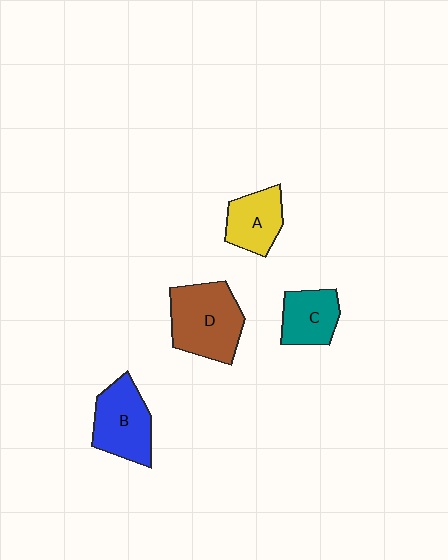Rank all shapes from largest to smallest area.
From largest to smallest: D (brown), B (blue), A (yellow), C (teal).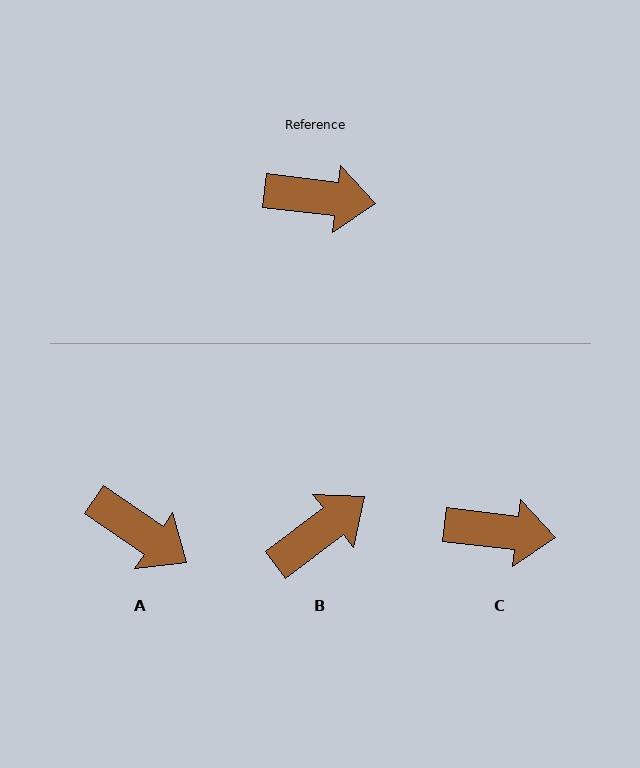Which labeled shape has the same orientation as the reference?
C.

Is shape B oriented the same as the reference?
No, it is off by about 44 degrees.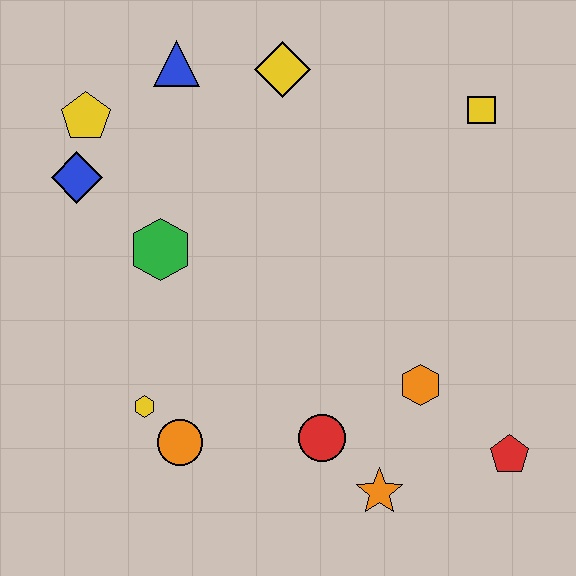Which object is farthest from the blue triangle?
The red pentagon is farthest from the blue triangle.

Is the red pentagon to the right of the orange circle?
Yes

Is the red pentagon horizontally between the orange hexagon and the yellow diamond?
No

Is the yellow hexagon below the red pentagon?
No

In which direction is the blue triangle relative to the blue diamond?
The blue triangle is above the blue diamond.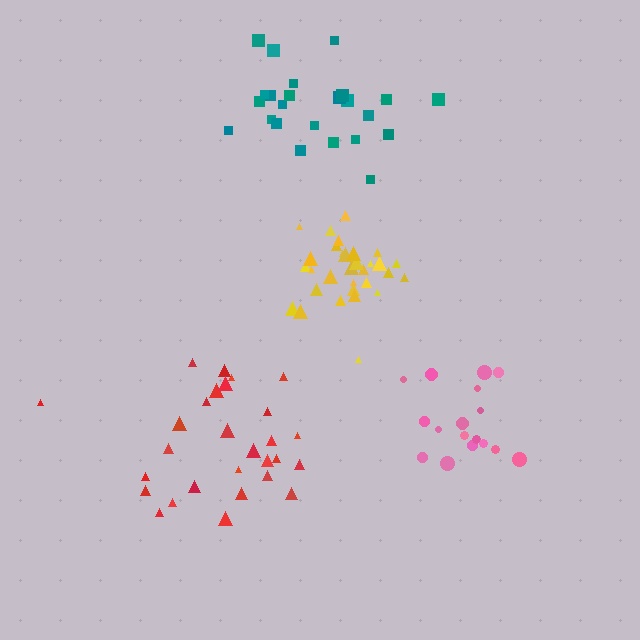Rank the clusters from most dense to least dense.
yellow, pink, red, teal.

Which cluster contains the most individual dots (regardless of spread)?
Yellow (33).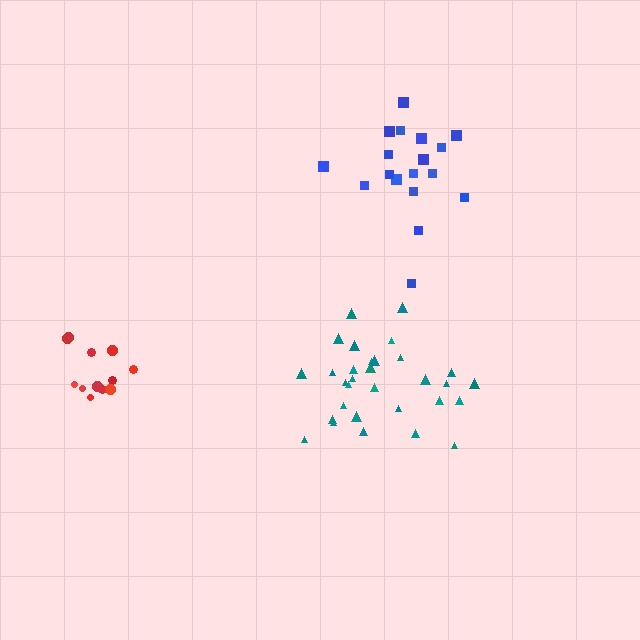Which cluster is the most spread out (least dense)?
Blue.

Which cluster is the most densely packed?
Red.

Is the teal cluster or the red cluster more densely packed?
Red.